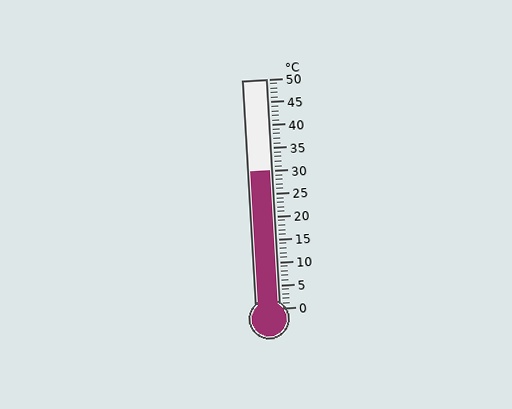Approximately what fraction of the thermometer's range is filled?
The thermometer is filled to approximately 60% of its range.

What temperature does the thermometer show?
The thermometer shows approximately 30°C.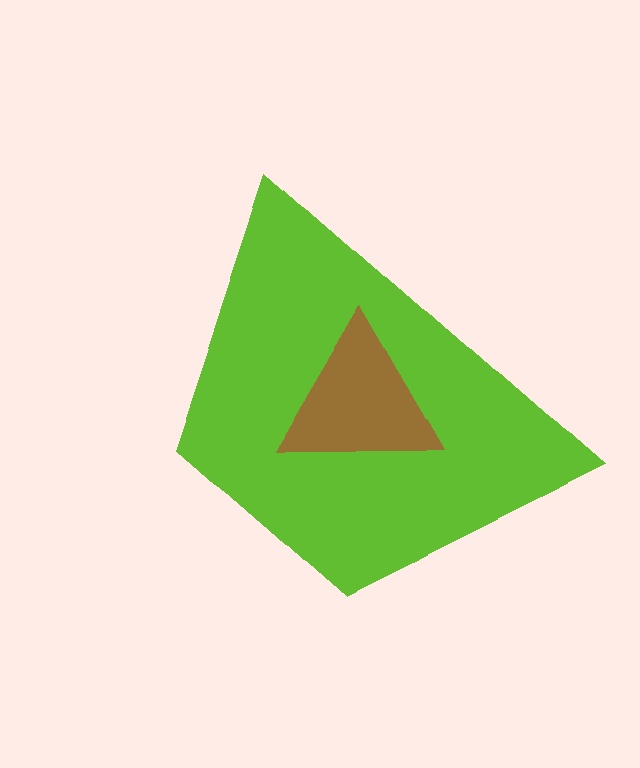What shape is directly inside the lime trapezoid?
The brown triangle.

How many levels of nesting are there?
2.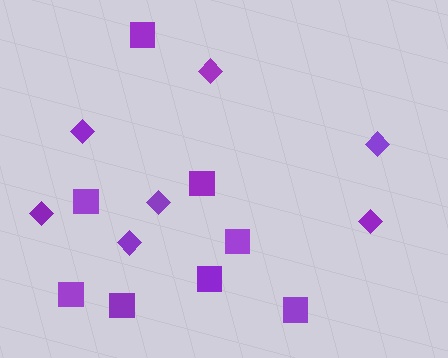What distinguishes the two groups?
There are 2 groups: one group of diamonds (7) and one group of squares (8).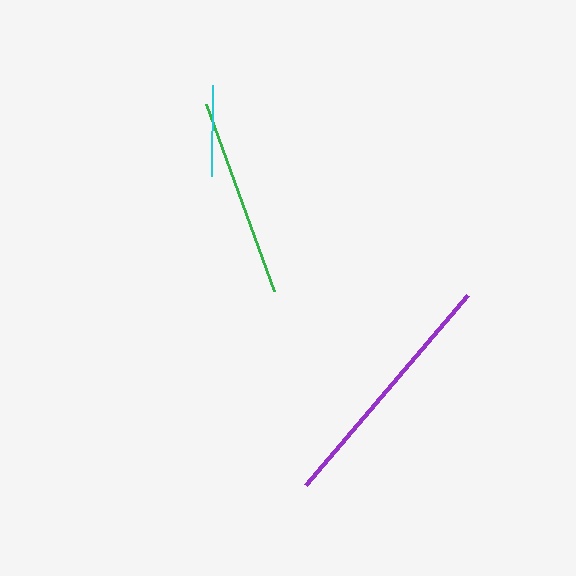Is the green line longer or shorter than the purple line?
The purple line is longer than the green line.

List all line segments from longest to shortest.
From longest to shortest: purple, green, cyan.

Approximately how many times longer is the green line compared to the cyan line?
The green line is approximately 2.2 times the length of the cyan line.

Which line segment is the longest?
The purple line is the longest at approximately 249 pixels.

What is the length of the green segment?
The green segment is approximately 200 pixels long.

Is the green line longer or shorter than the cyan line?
The green line is longer than the cyan line.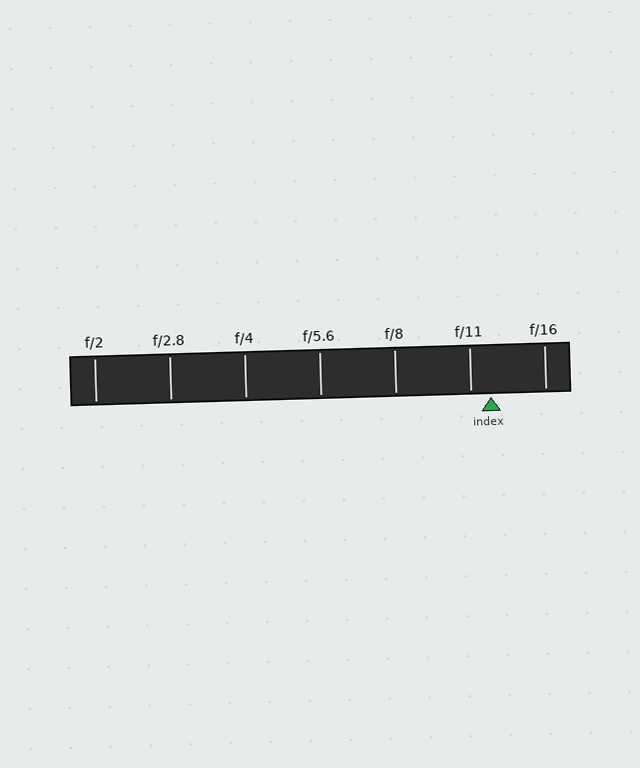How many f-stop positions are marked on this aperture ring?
There are 7 f-stop positions marked.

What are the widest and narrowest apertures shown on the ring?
The widest aperture shown is f/2 and the narrowest is f/16.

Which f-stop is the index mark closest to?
The index mark is closest to f/11.